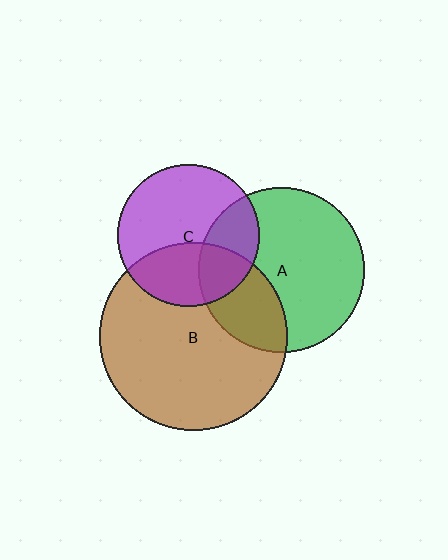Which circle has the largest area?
Circle B (brown).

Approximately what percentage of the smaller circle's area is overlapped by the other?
Approximately 30%.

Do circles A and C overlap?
Yes.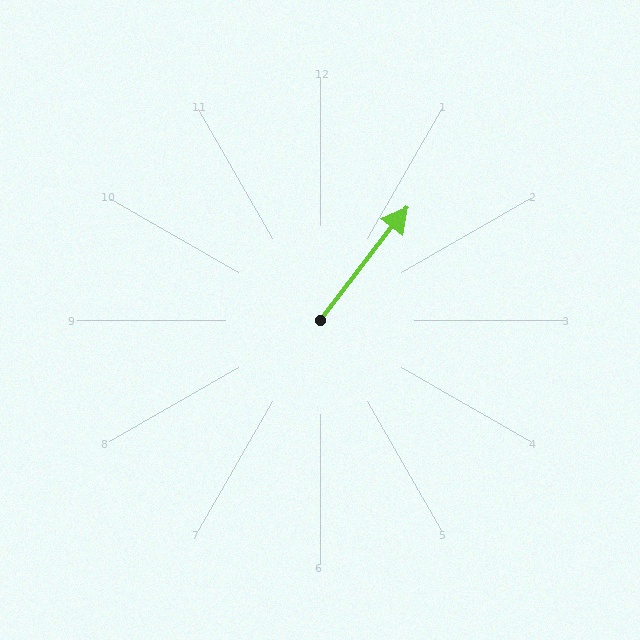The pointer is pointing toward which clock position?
Roughly 1 o'clock.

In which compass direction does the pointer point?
Northeast.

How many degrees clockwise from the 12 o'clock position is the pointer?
Approximately 38 degrees.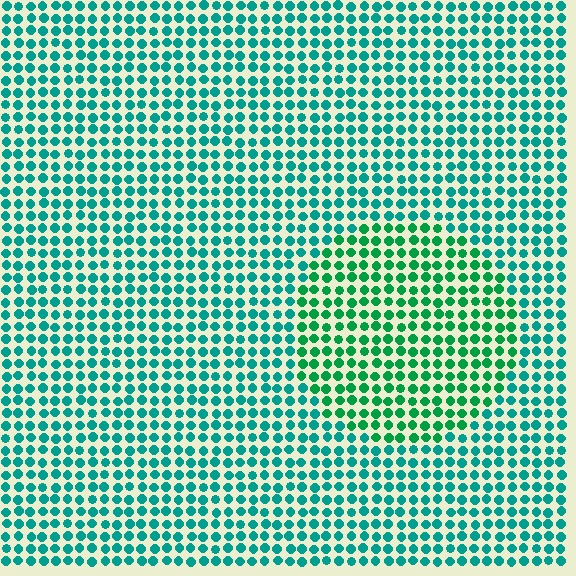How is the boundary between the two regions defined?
The boundary is defined purely by a slight shift in hue (about 30 degrees). Spacing, size, and orientation are identical on both sides.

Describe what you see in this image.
The image is filled with small teal elements in a uniform arrangement. A circle-shaped region is visible where the elements are tinted to a slightly different hue, forming a subtle color boundary.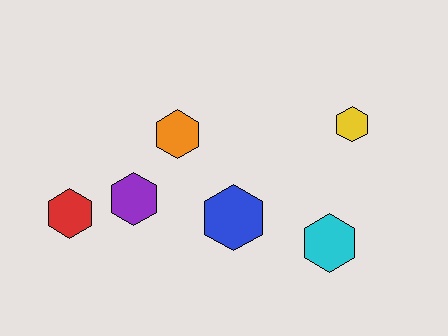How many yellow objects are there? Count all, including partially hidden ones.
There is 1 yellow object.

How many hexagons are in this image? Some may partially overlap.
There are 6 hexagons.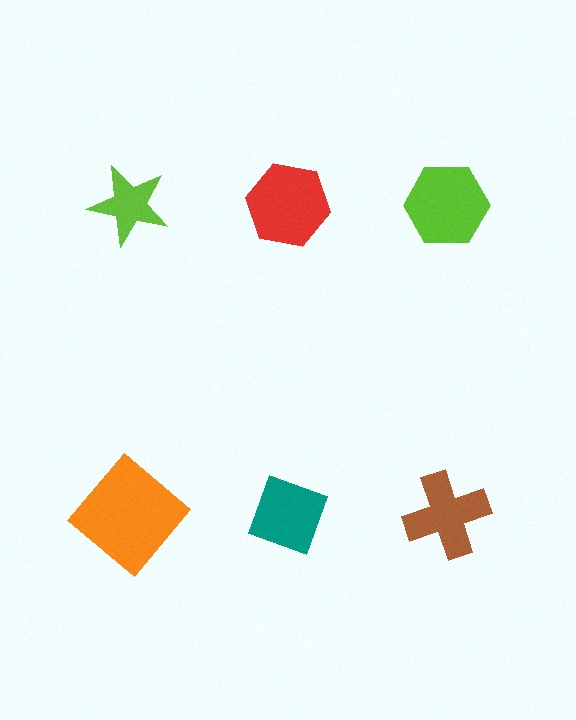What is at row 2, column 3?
A brown cross.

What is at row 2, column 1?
An orange diamond.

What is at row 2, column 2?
A teal diamond.